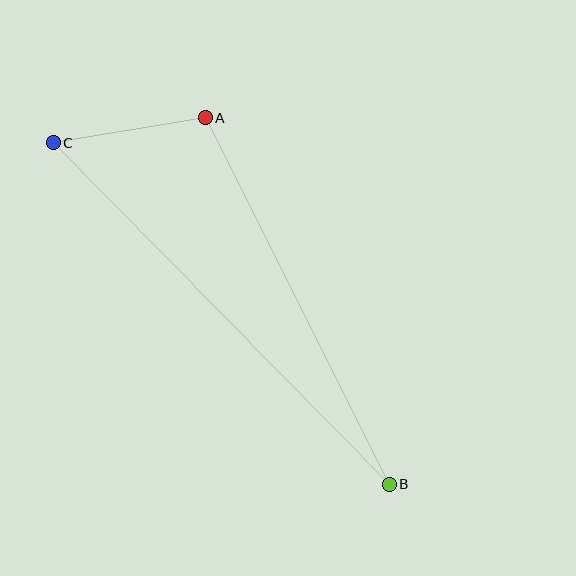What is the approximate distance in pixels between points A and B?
The distance between A and B is approximately 410 pixels.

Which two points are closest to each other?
Points A and C are closest to each other.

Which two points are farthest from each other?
Points B and C are farthest from each other.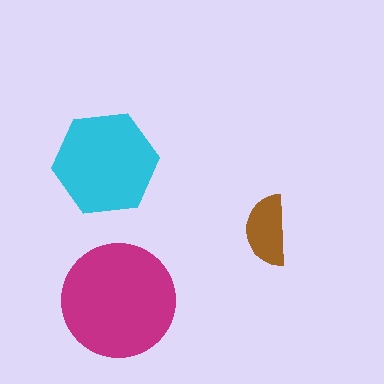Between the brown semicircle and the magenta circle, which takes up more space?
The magenta circle.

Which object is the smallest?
The brown semicircle.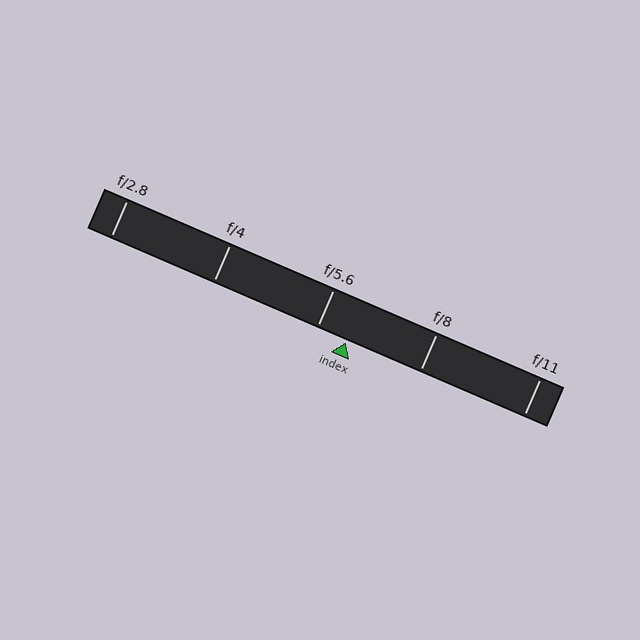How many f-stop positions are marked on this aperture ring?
There are 5 f-stop positions marked.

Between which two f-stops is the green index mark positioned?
The index mark is between f/5.6 and f/8.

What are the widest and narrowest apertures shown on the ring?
The widest aperture shown is f/2.8 and the narrowest is f/11.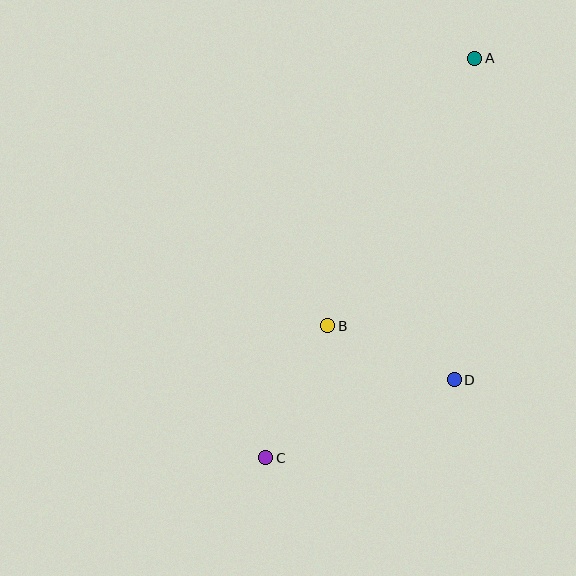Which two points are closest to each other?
Points B and D are closest to each other.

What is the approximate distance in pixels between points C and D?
The distance between C and D is approximately 204 pixels.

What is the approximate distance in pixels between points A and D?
The distance between A and D is approximately 322 pixels.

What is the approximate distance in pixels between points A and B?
The distance between A and B is approximately 305 pixels.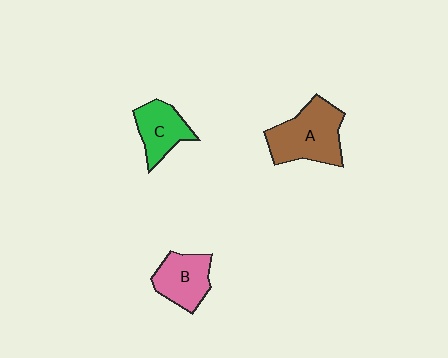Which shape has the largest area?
Shape A (brown).